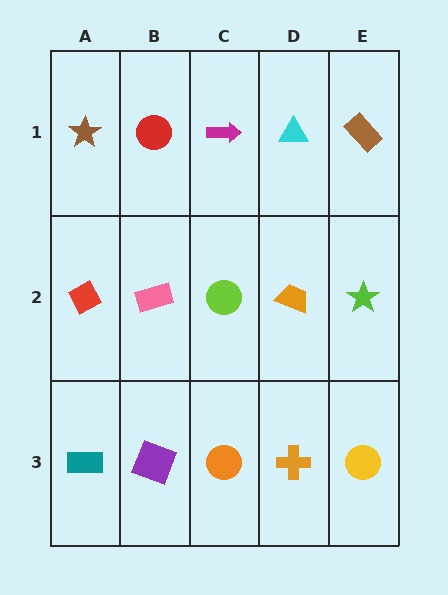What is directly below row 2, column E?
A yellow circle.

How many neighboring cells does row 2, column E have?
3.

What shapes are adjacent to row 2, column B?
A red circle (row 1, column B), a purple square (row 3, column B), a red diamond (row 2, column A), a lime circle (row 2, column C).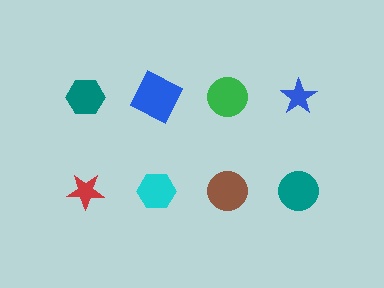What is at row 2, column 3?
A brown circle.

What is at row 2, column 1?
A red star.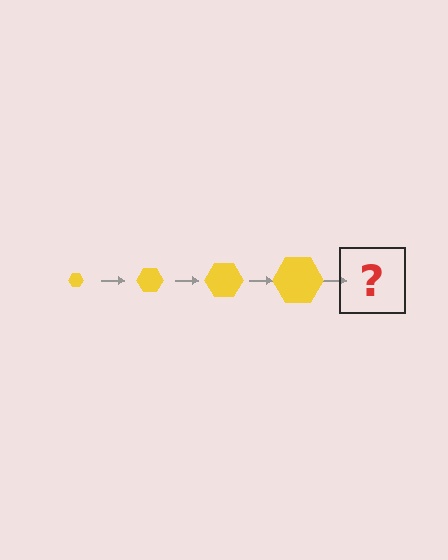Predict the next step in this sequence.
The next step is a yellow hexagon, larger than the previous one.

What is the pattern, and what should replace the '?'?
The pattern is that the hexagon gets progressively larger each step. The '?' should be a yellow hexagon, larger than the previous one.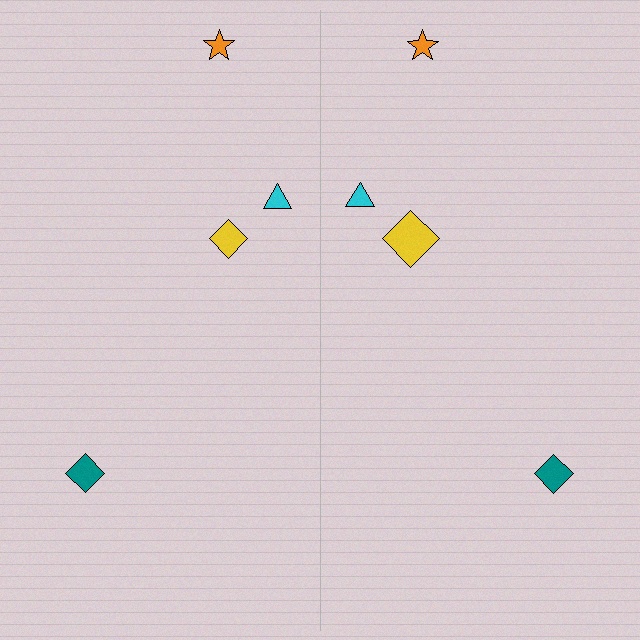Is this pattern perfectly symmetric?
No, the pattern is not perfectly symmetric. The yellow diamond on the right side has a different size than its mirror counterpart.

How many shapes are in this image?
There are 8 shapes in this image.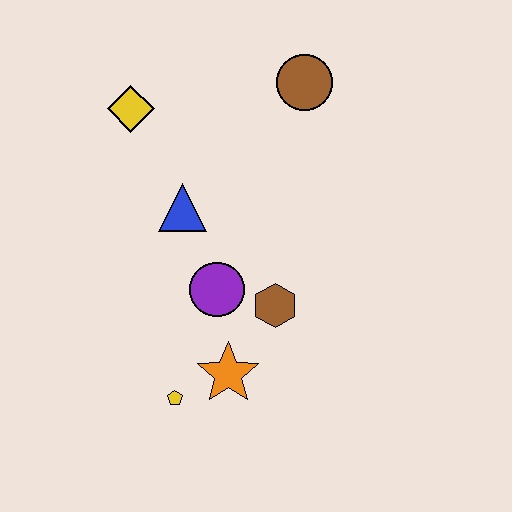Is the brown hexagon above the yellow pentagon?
Yes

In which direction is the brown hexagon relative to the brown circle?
The brown hexagon is below the brown circle.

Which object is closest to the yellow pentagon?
The orange star is closest to the yellow pentagon.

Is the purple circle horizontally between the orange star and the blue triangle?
Yes